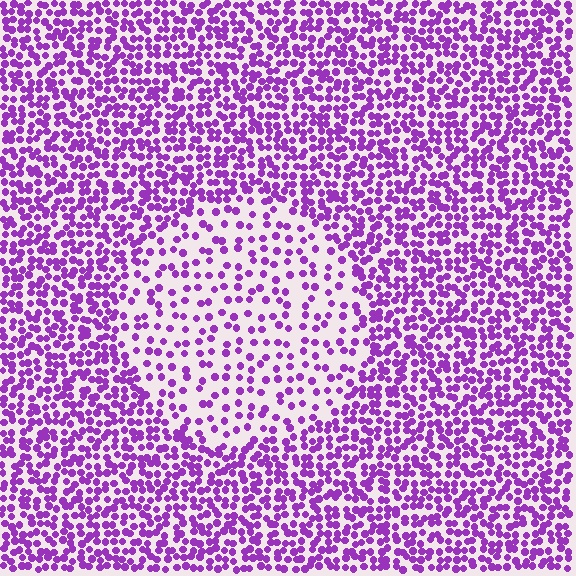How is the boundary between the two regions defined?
The boundary is defined by a change in element density (approximately 2.3x ratio). All elements are the same color, size, and shape.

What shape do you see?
I see a circle.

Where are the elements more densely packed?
The elements are more densely packed outside the circle boundary.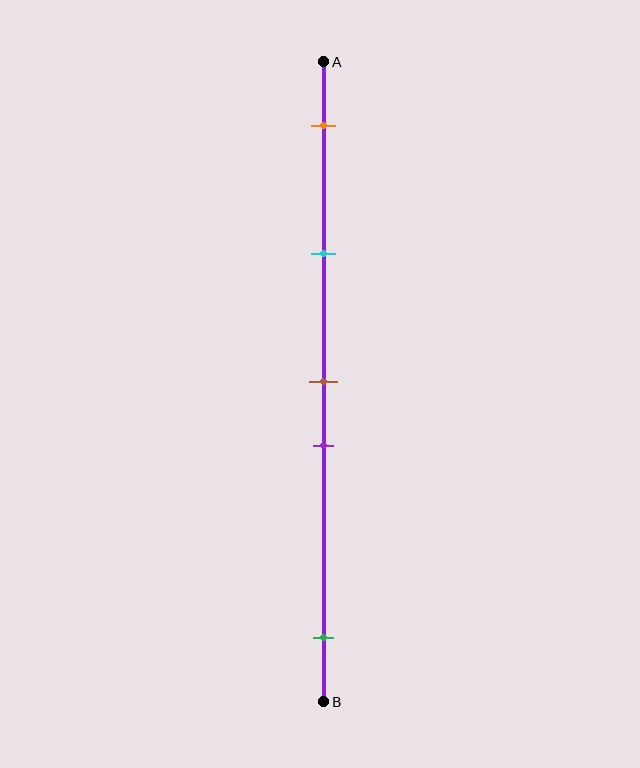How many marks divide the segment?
There are 5 marks dividing the segment.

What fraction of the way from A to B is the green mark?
The green mark is approximately 90% (0.9) of the way from A to B.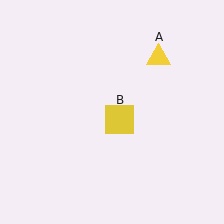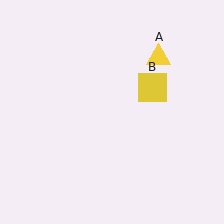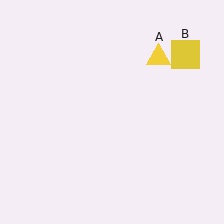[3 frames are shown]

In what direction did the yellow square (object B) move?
The yellow square (object B) moved up and to the right.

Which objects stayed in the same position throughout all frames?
Yellow triangle (object A) remained stationary.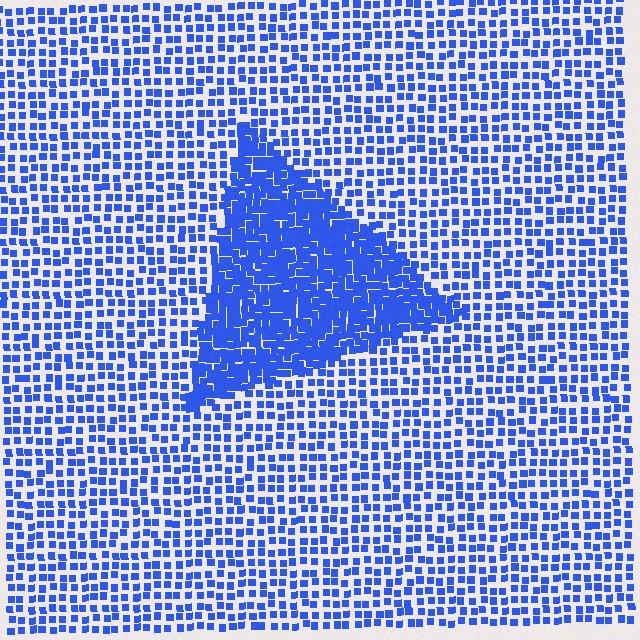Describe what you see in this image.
The image contains small blue elements arranged at two different densities. A triangle-shaped region is visible where the elements are more densely packed than the surrounding area.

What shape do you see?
I see a triangle.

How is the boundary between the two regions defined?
The boundary is defined by a change in element density (approximately 2.2x ratio). All elements are the same color, size, and shape.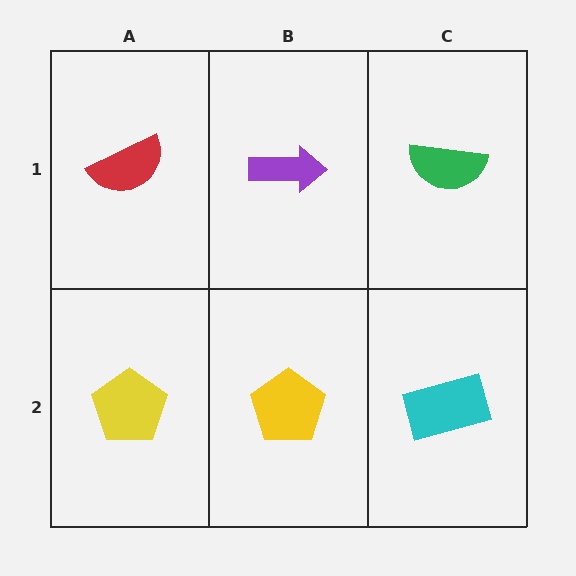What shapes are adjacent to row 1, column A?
A yellow pentagon (row 2, column A), a purple arrow (row 1, column B).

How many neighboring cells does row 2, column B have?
3.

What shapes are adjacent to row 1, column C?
A cyan rectangle (row 2, column C), a purple arrow (row 1, column B).